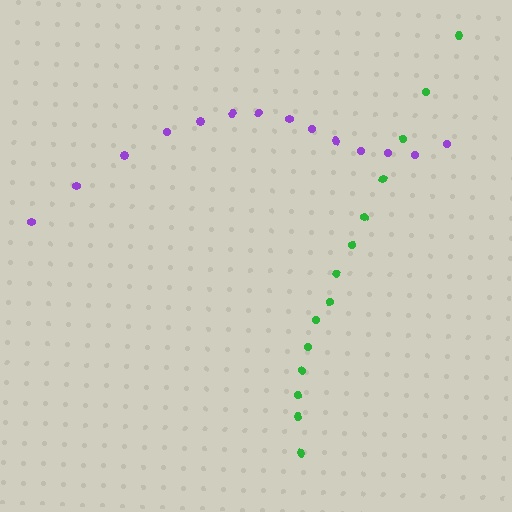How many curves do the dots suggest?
There are 2 distinct paths.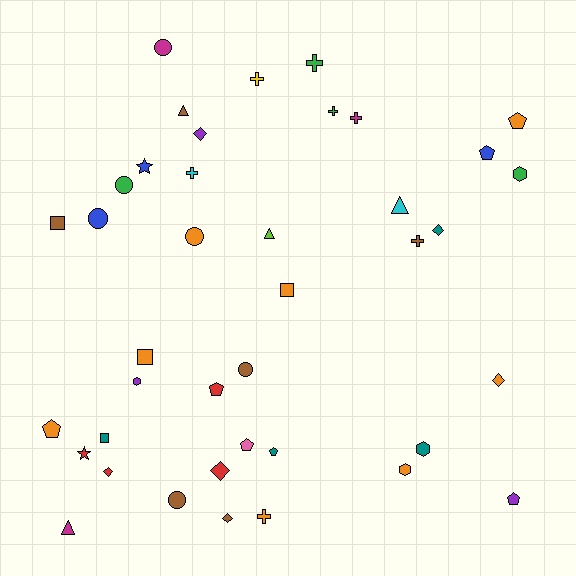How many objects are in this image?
There are 40 objects.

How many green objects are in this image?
There are 4 green objects.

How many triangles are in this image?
There are 4 triangles.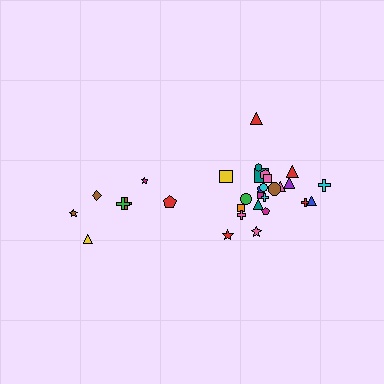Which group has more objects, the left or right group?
The right group.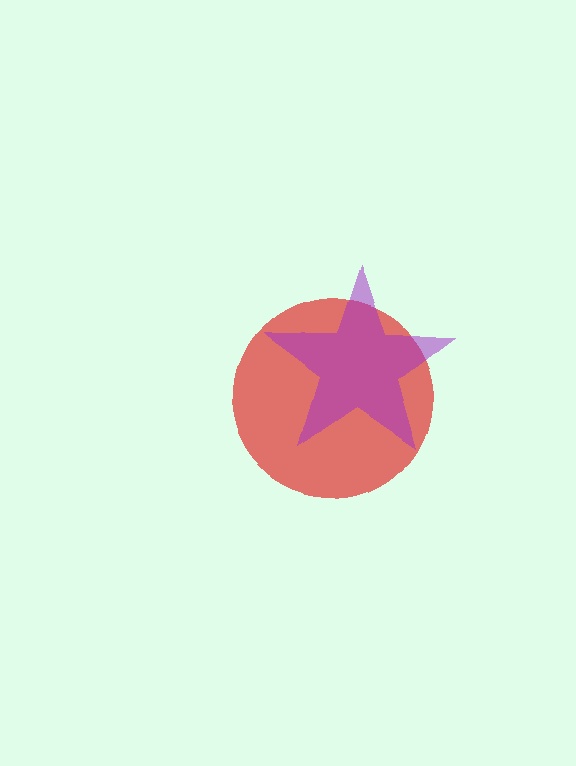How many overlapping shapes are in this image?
There are 2 overlapping shapes in the image.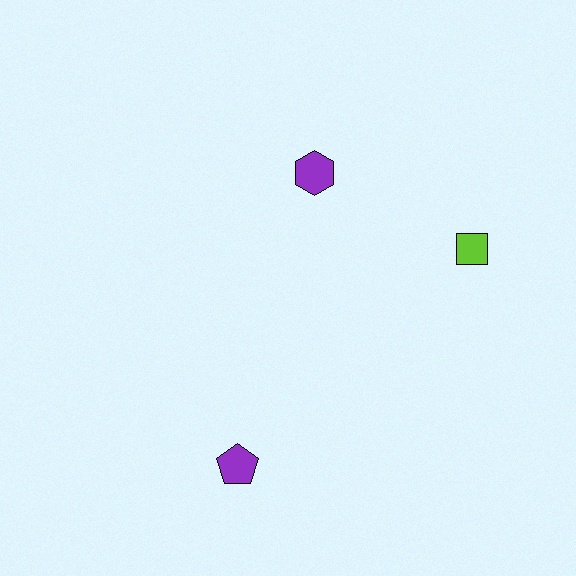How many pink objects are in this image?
There are no pink objects.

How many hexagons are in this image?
There is 1 hexagon.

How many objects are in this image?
There are 3 objects.